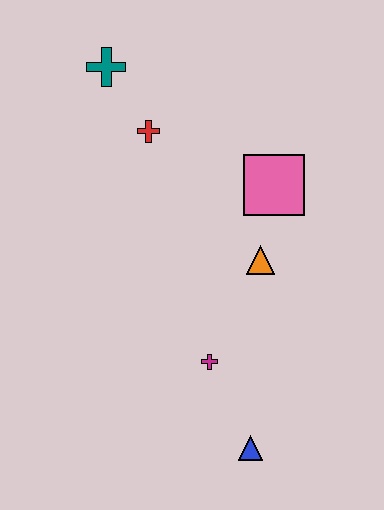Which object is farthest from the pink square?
The blue triangle is farthest from the pink square.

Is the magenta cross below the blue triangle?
No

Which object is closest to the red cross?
The teal cross is closest to the red cross.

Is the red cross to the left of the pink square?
Yes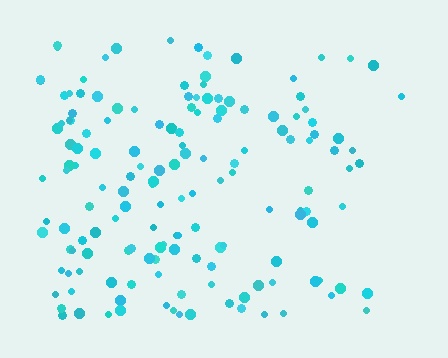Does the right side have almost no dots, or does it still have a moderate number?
Still a moderate number, just noticeably fewer than the left.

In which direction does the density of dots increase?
From right to left, with the left side densest.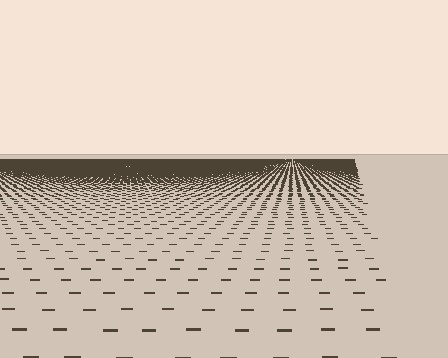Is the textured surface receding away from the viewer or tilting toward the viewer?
The surface is receding away from the viewer. Texture elements get smaller and denser toward the top.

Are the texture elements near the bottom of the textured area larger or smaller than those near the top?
Larger. Near the bottom, elements are closer to the viewer and appear at a bigger on-screen size.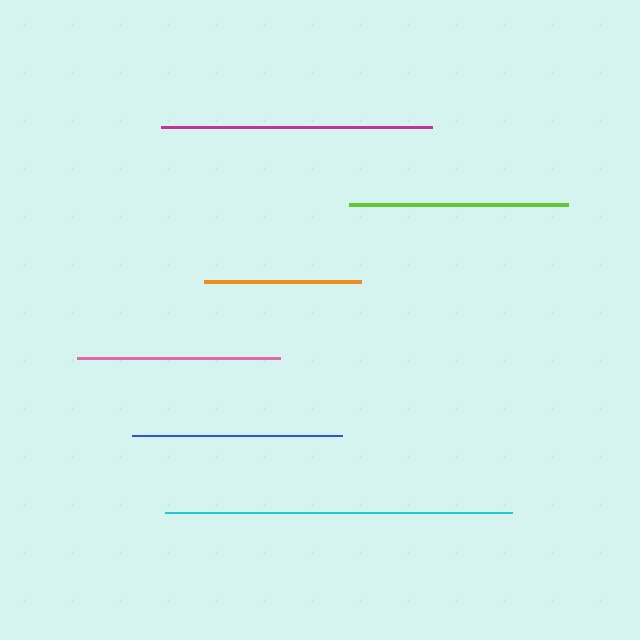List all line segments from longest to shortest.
From longest to shortest: cyan, magenta, lime, blue, pink, orange.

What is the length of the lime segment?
The lime segment is approximately 219 pixels long.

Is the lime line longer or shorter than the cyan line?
The cyan line is longer than the lime line.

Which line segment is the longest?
The cyan line is the longest at approximately 347 pixels.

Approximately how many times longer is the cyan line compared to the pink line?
The cyan line is approximately 1.7 times the length of the pink line.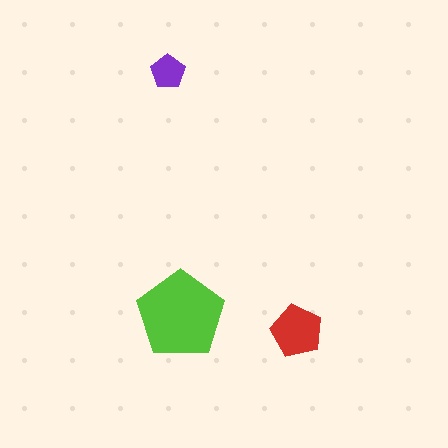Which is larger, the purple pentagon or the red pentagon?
The red one.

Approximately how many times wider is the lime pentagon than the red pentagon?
About 1.5 times wider.